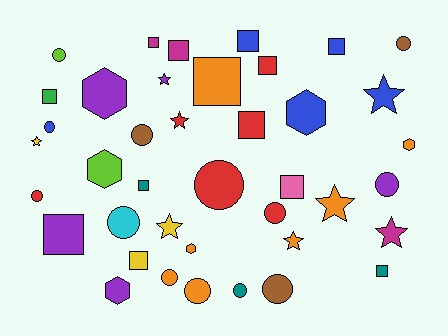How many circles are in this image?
There are 13 circles.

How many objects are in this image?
There are 40 objects.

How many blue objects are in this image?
There are 5 blue objects.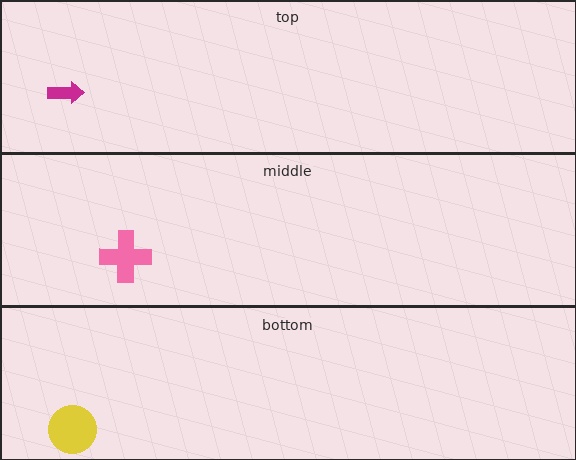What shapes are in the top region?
The magenta arrow.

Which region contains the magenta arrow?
The top region.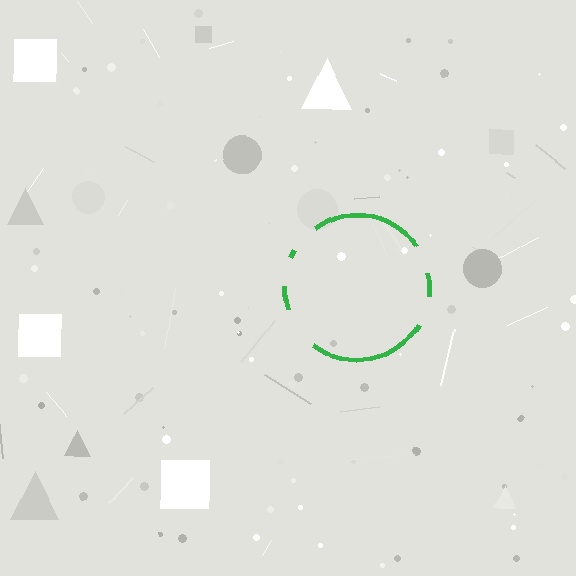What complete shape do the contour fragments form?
The contour fragments form a circle.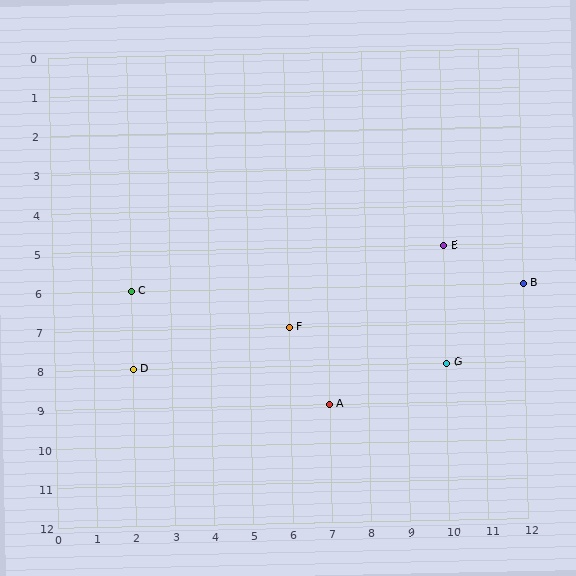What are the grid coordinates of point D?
Point D is at grid coordinates (2, 8).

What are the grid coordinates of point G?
Point G is at grid coordinates (10, 8).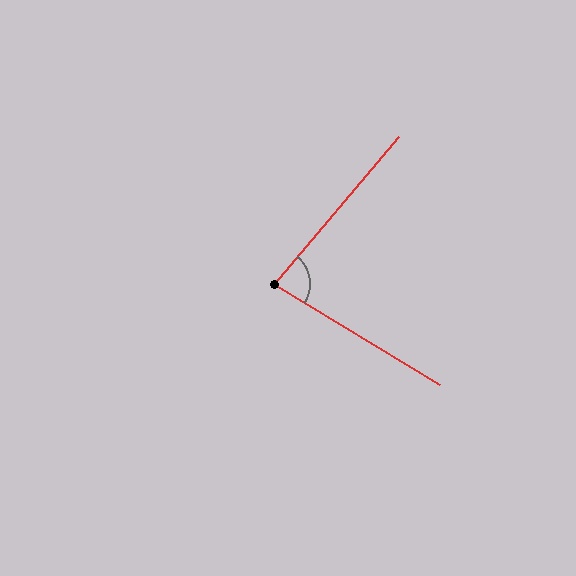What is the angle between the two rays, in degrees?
Approximately 81 degrees.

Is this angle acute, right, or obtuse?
It is acute.